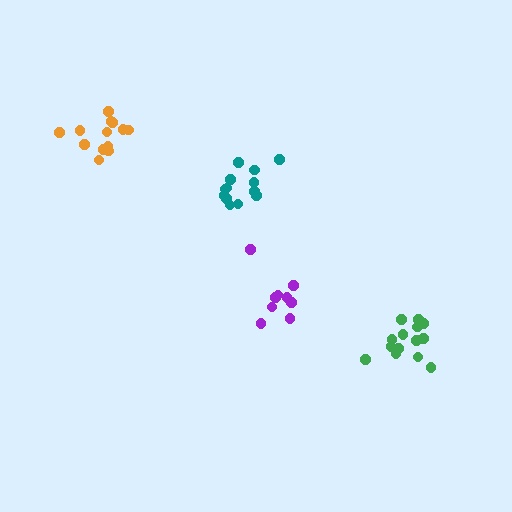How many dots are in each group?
Group 1: 13 dots, Group 2: 9 dots, Group 3: 13 dots, Group 4: 14 dots (49 total).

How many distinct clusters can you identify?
There are 4 distinct clusters.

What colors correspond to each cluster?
The clusters are colored: orange, purple, teal, green.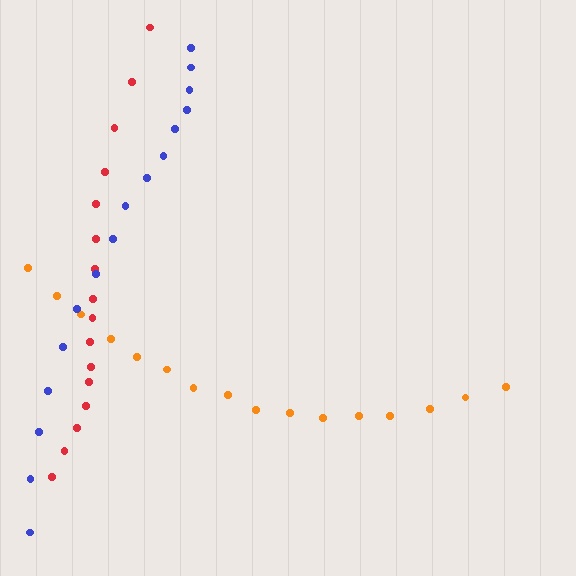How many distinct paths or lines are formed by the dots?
There are 3 distinct paths.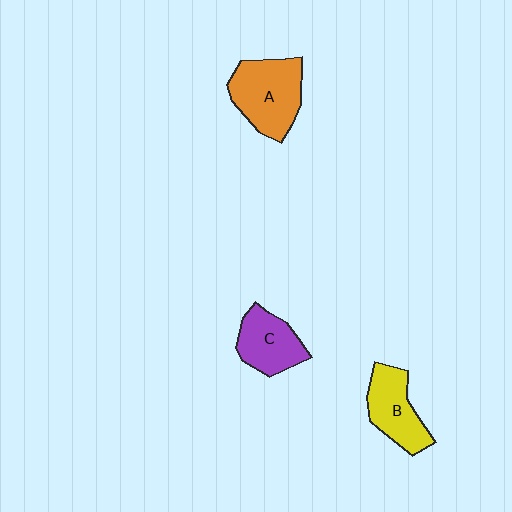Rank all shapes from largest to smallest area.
From largest to smallest: A (orange), B (yellow), C (purple).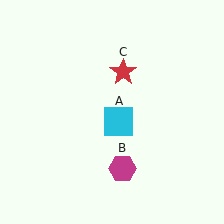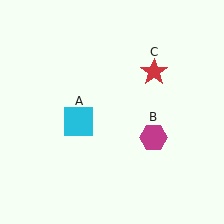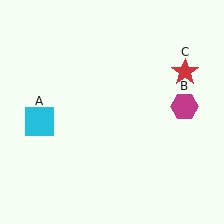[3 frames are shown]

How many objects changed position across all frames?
3 objects changed position: cyan square (object A), magenta hexagon (object B), red star (object C).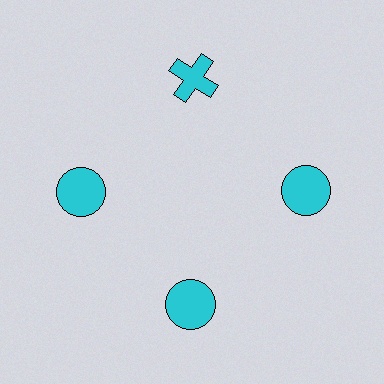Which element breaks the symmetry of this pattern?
The cyan cross at roughly the 12 o'clock position breaks the symmetry. All other shapes are cyan circles.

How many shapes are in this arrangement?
There are 4 shapes arranged in a ring pattern.